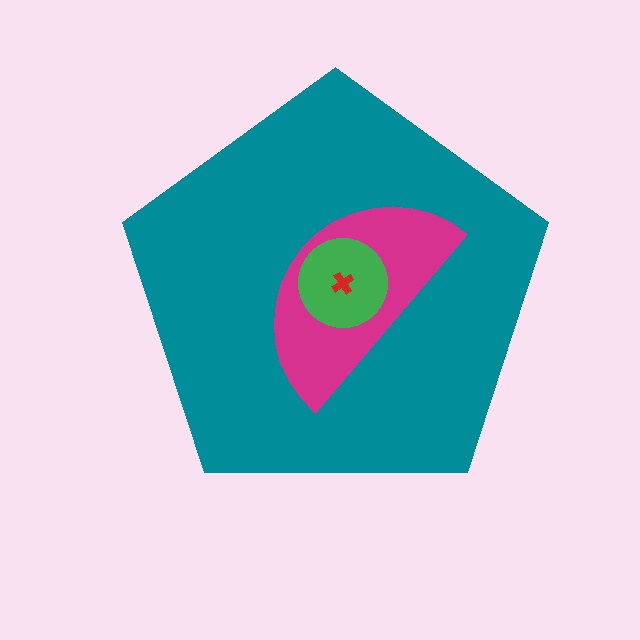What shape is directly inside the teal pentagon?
The magenta semicircle.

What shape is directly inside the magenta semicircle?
The green circle.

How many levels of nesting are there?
4.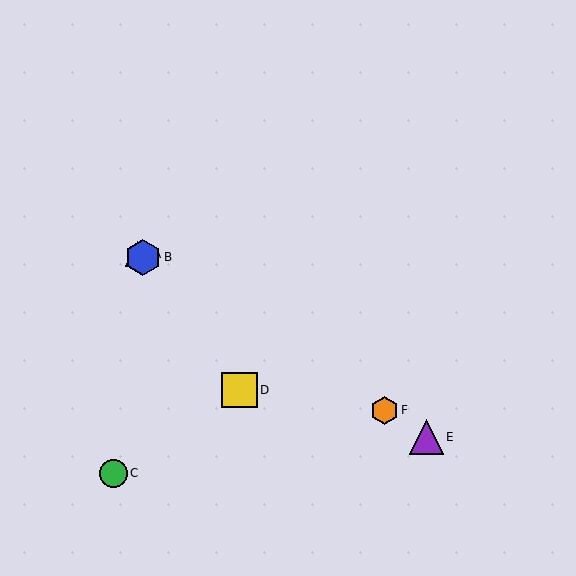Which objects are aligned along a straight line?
Objects A, B, E, F are aligned along a straight line.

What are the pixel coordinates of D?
Object D is at (240, 390).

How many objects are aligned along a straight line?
4 objects (A, B, E, F) are aligned along a straight line.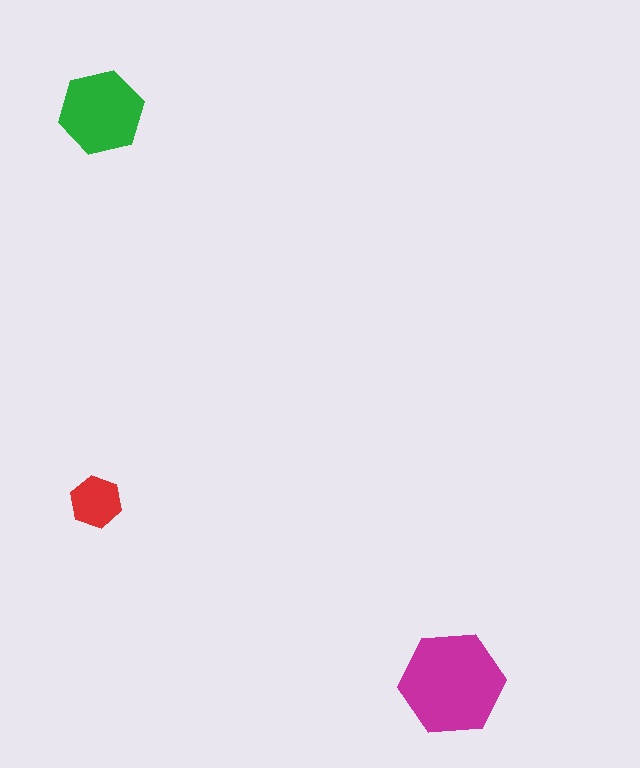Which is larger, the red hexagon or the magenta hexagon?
The magenta one.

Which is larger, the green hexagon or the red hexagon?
The green one.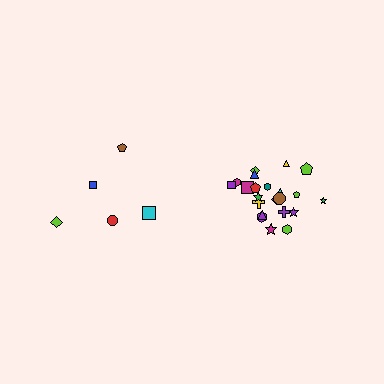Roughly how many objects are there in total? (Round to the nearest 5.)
Roughly 25 objects in total.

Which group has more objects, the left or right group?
The right group.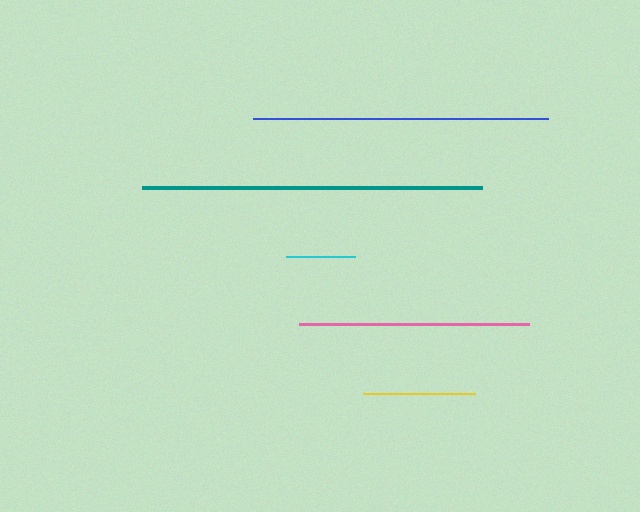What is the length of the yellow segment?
The yellow segment is approximately 113 pixels long.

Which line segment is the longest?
The teal line is the longest at approximately 340 pixels.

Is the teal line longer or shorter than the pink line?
The teal line is longer than the pink line.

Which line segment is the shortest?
The cyan line is the shortest at approximately 68 pixels.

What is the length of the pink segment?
The pink segment is approximately 230 pixels long.